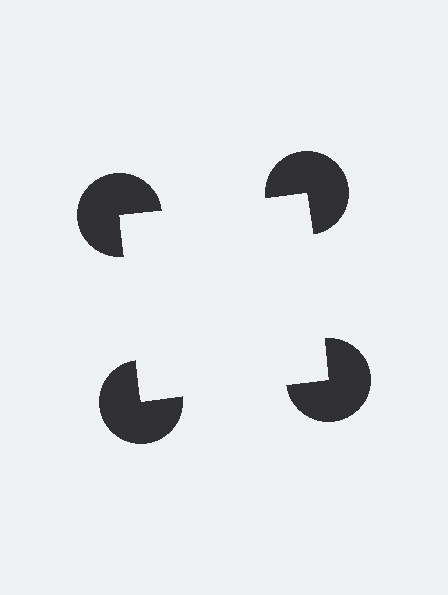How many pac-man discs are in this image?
There are 4 — one at each vertex of the illusory square.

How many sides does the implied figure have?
4 sides.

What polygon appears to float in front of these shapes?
An illusory square — its edges are inferred from the aligned wedge cuts in the pac-man discs, not physically drawn.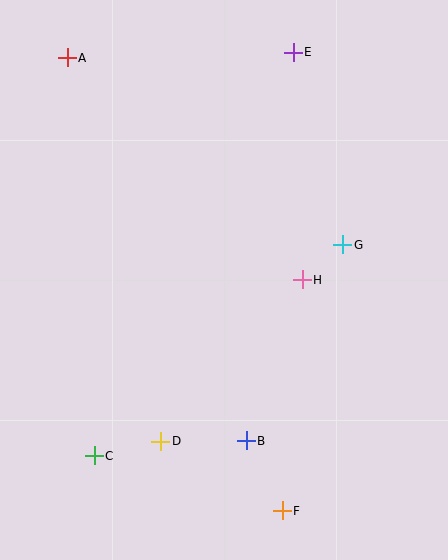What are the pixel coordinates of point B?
Point B is at (246, 441).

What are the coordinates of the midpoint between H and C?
The midpoint between H and C is at (198, 368).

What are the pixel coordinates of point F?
Point F is at (282, 511).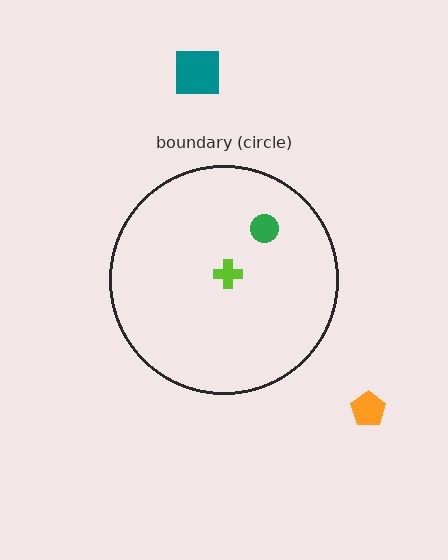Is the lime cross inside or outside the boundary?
Inside.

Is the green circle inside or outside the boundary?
Inside.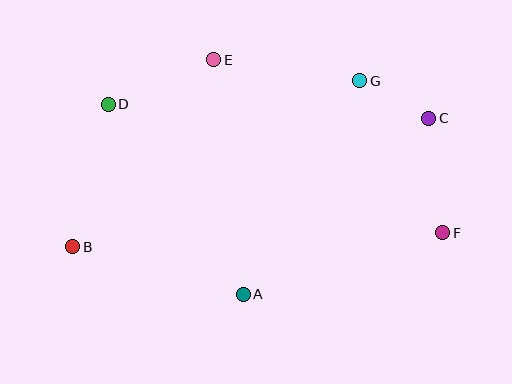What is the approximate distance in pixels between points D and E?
The distance between D and E is approximately 115 pixels.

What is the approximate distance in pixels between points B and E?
The distance between B and E is approximately 234 pixels.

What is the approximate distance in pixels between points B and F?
The distance between B and F is approximately 370 pixels.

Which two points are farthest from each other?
Points B and C are farthest from each other.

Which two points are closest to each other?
Points C and G are closest to each other.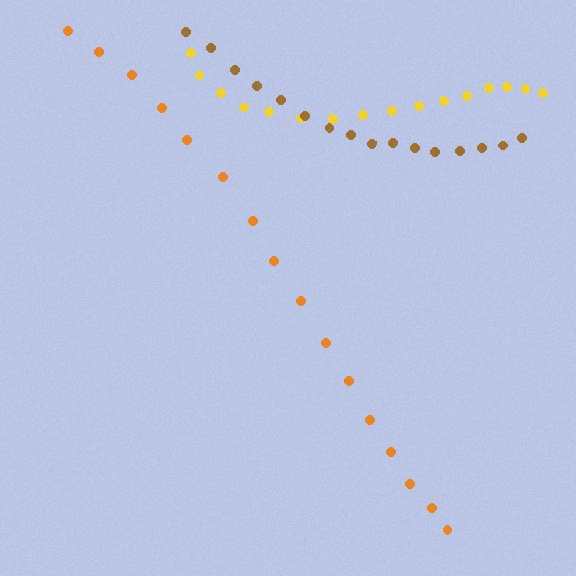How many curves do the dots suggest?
There are 3 distinct paths.